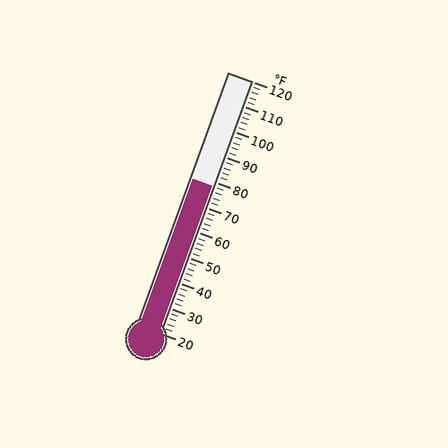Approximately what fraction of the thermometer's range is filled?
The thermometer is filled to approximately 60% of its range.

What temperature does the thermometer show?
The thermometer shows approximately 78°F.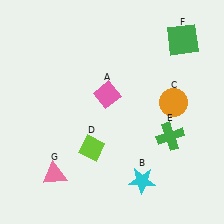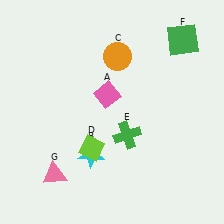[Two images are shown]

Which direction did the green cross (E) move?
The green cross (E) moved left.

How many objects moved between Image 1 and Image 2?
3 objects moved between the two images.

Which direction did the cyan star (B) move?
The cyan star (B) moved left.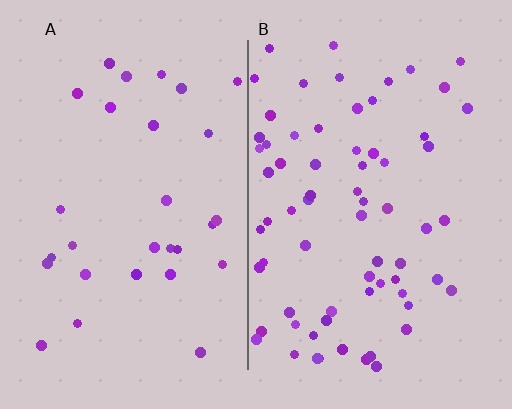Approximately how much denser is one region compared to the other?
Approximately 2.3× — region B over region A.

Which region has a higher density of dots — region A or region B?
B (the right).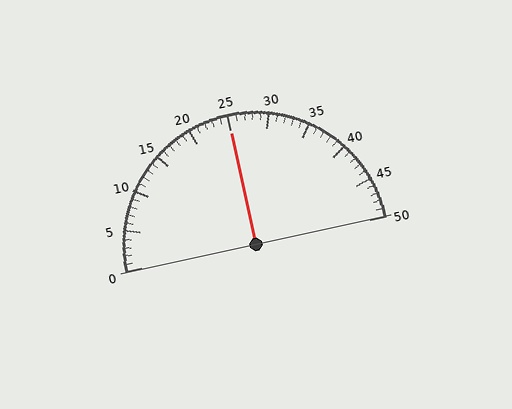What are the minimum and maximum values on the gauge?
The gauge ranges from 0 to 50.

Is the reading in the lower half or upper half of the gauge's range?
The reading is in the upper half of the range (0 to 50).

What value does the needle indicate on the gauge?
The needle indicates approximately 25.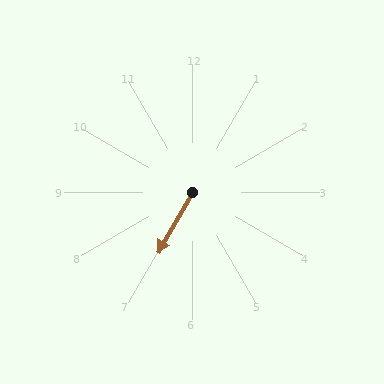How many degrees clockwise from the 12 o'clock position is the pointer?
Approximately 210 degrees.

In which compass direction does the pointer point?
Southwest.